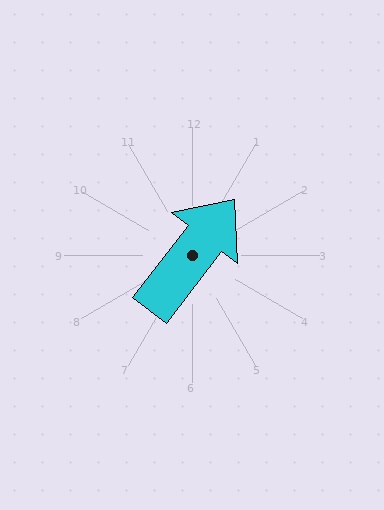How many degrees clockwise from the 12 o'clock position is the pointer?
Approximately 38 degrees.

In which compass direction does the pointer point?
Northeast.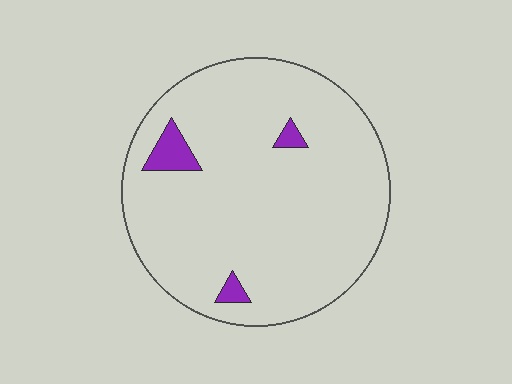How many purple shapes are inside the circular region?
3.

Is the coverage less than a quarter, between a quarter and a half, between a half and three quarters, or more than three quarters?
Less than a quarter.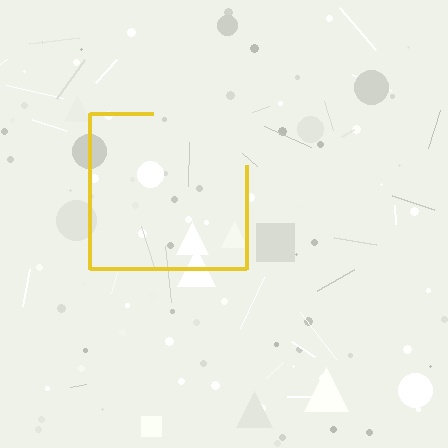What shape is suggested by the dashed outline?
The dashed outline suggests a square.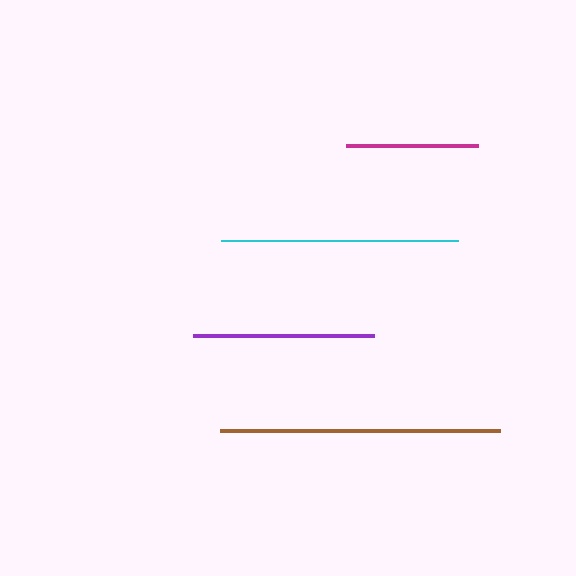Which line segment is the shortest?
The magenta line is the shortest at approximately 133 pixels.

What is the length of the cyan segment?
The cyan segment is approximately 237 pixels long.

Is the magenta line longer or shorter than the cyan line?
The cyan line is longer than the magenta line.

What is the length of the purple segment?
The purple segment is approximately 181 pixels long.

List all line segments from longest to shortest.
From longest to shortest: brown, cyan, purple, magenta.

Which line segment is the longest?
The brown line is the longest at approximately 279 pixels.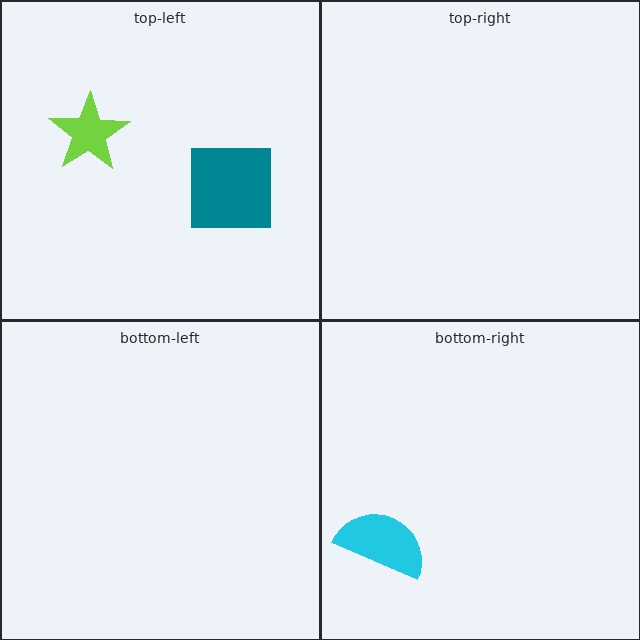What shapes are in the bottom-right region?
The cyan semicircle.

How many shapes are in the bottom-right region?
1.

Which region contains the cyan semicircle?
The bottom-right region.